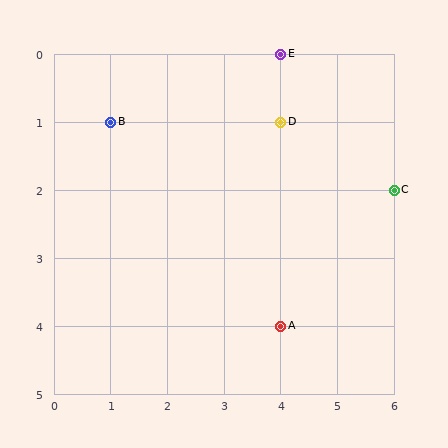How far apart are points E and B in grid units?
Points E and B are 3 columns and 1 row apart (about 3.2 grid units diagonally).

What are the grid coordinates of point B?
Point B is at grid coordinates (1, 1).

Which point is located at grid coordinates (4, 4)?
Point A is at (4, 4).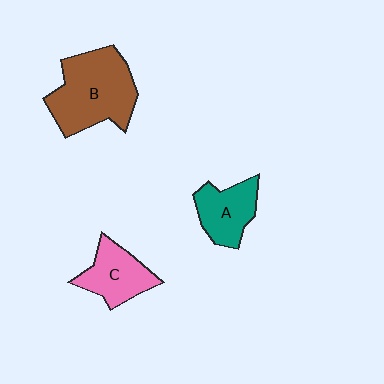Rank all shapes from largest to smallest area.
From largest to smallest: B (brown), C (pink), A (teal).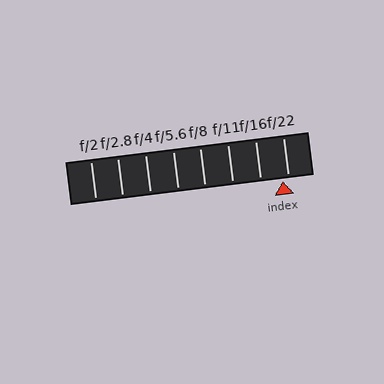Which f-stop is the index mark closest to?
The index mark is closest to f/22.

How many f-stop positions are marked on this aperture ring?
There are 8 f-stop positions marked.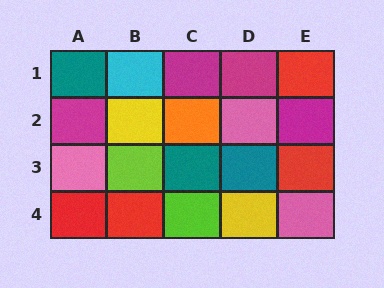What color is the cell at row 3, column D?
Teal.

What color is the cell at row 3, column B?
Lime.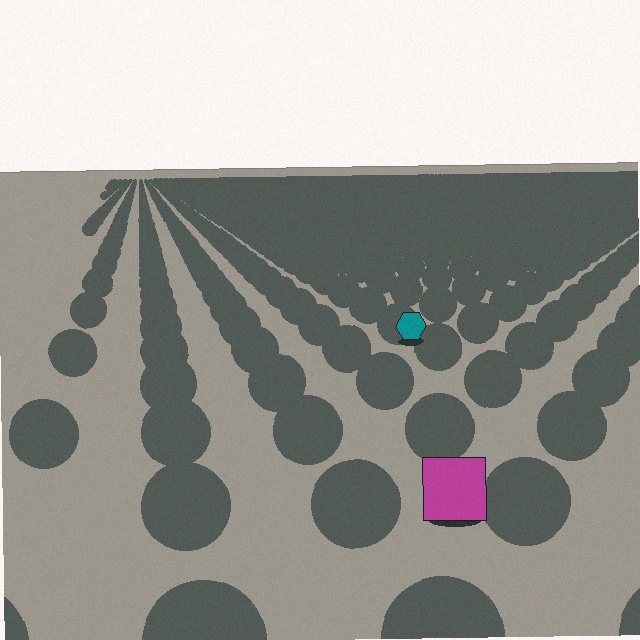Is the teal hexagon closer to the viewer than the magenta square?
No. The magenta square is closer — you can tell from the texture gradient: the ground texture is coarser near it.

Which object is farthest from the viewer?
The teal hexagon is farthest from the viewer. It appears smaller and the ground texture around it is denser.